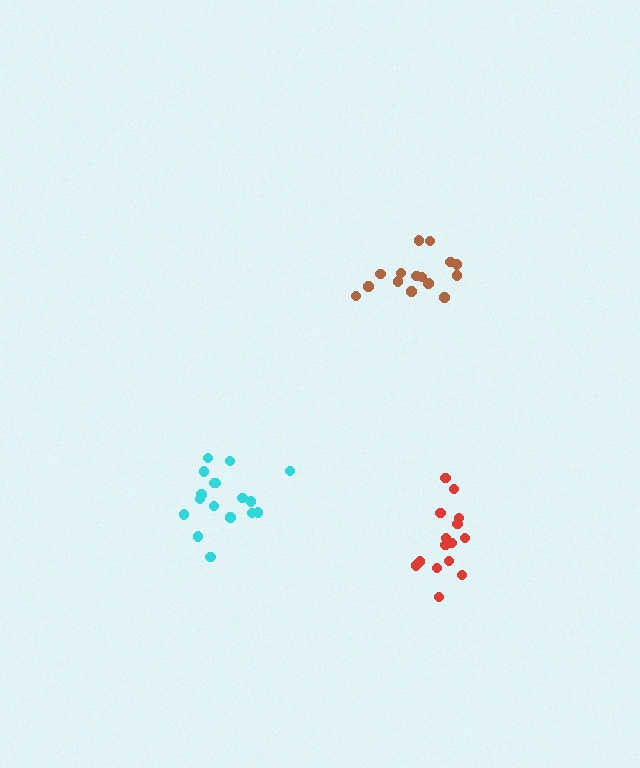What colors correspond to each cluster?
The clusters are colored: cyan, brown, red.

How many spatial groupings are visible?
There are 3 spatial groupings.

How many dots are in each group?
Group 1: 17 dots, Group 2: 15 dots, Group 3: 15 dots (47 total).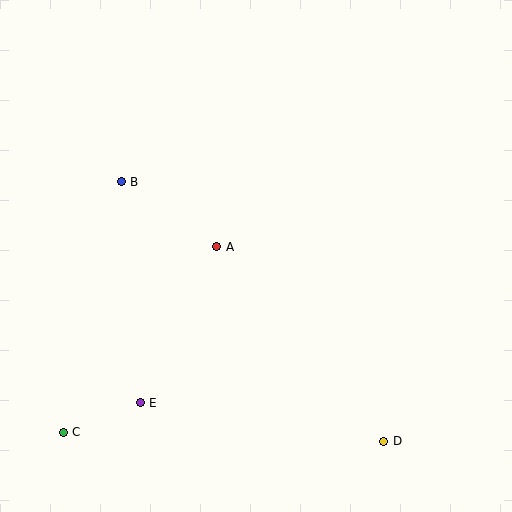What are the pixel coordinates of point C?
Point C is at (63, 432).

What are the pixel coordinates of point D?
Point D is at (384, 441).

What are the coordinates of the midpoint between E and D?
The midpoint between E and D is at (262, 422).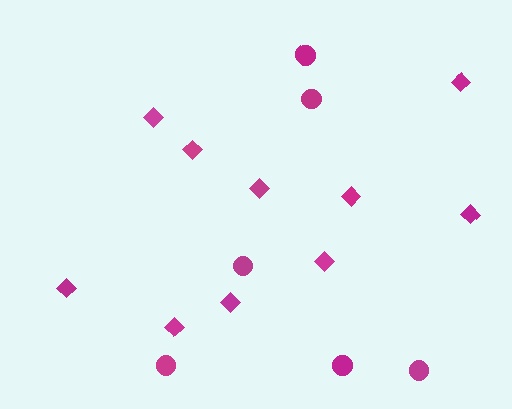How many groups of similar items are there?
There are 2 groups: one group of circles (6) and one group of diamonds (10).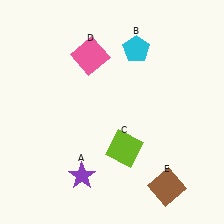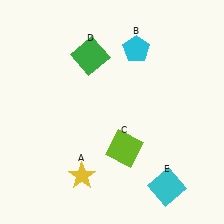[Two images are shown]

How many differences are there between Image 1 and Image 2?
There are 3 differences between the two images.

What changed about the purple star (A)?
In Image 1, A is purple. In Image 2, it changed to yellow.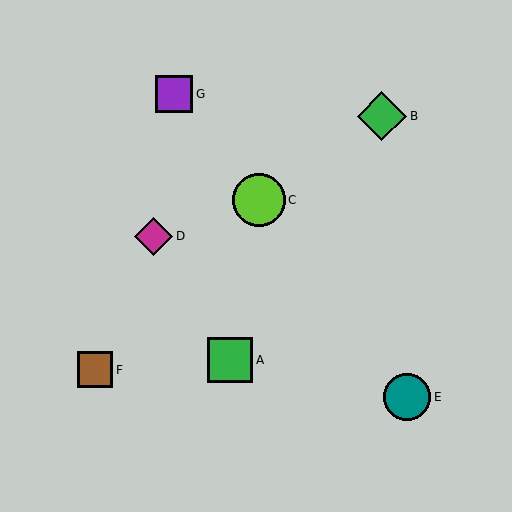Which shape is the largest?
The lime circle (labeled C) is the largest.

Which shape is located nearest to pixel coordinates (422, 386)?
The teal circle (labeled E) at (407, 397) is nearest to that location.